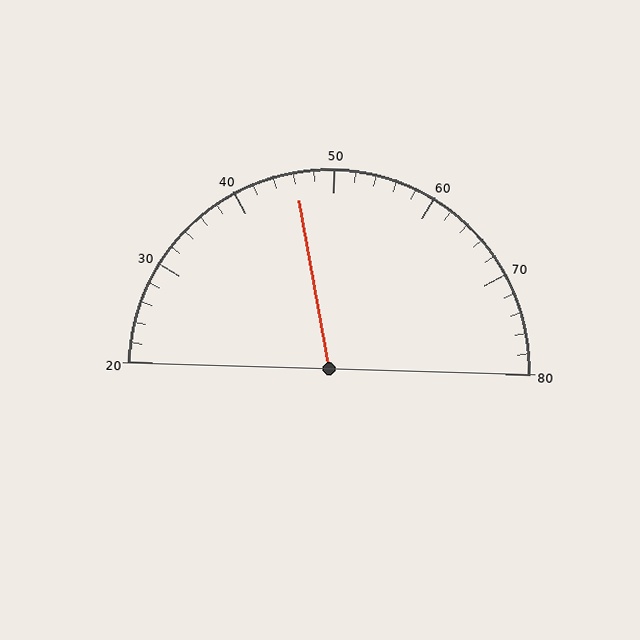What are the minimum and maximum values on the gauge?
The gauge ranges from 20 to 80.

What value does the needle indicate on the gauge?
The needle indicates approximately 46.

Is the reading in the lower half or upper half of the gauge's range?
The reading is in the lower half of the range (20 to 80).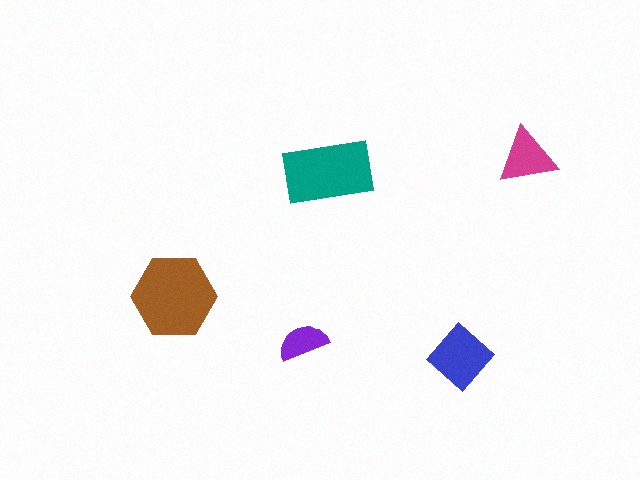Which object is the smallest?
The purple semicircle.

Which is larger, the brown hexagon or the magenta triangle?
The brown hexagon.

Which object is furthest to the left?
The brown hexagon is leftmost.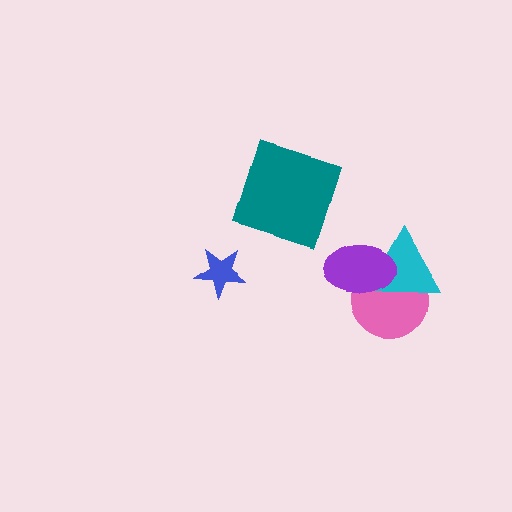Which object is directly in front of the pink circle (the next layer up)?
The cyan triangle is directly in front of the pink circle.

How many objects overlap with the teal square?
0 objects overlap with the teal square.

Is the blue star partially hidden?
No, no other shape covers it.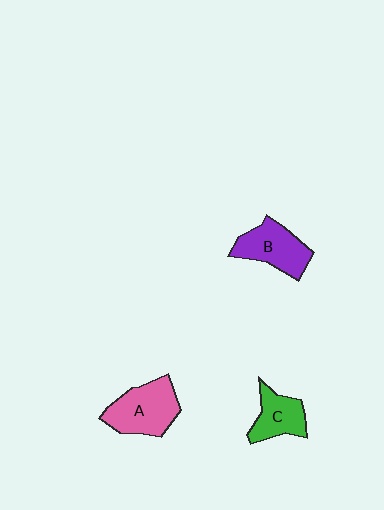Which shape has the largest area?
Shape A (pink).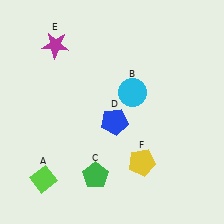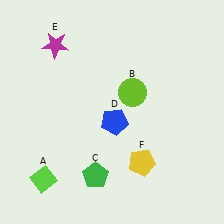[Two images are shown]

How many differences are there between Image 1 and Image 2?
There is 1 difference between the two images.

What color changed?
The circle (B) changed from cyan in Image 1 to lime in Image 2.